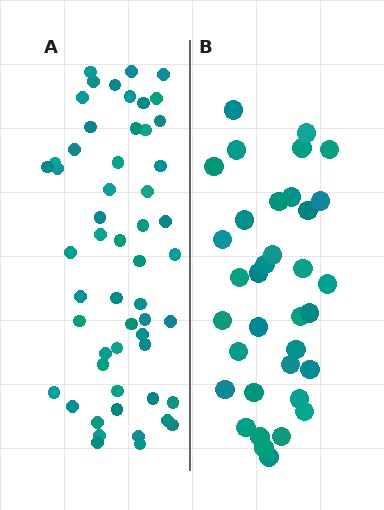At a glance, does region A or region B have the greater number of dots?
Region A (the left region) has more dots.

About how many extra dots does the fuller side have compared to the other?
Region A has approximately 20 more dots than region B.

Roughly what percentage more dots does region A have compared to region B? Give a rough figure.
About 55% more.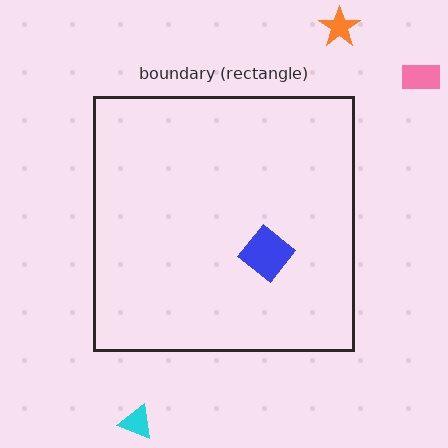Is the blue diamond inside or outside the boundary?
Inside.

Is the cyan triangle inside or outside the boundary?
Outside.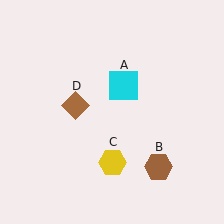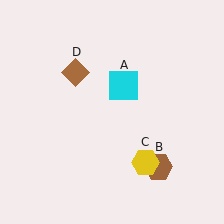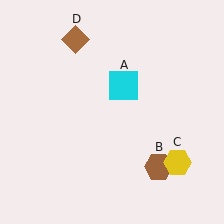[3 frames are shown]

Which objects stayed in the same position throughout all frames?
Cyan square (object A) and brown hexagon (object B) remained stationary.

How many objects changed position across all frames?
2 objects changed position: yellow hexagon (object C), brown diamond (object D).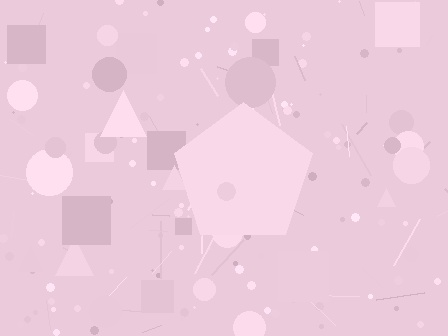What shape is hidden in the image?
A pentagon is hidden in the image.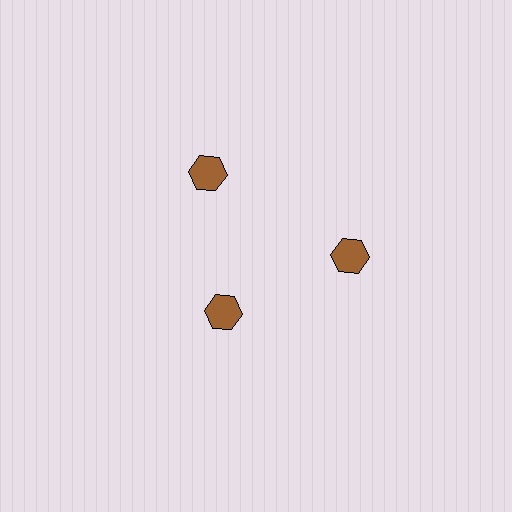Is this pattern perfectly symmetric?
No. The 3 brown hexagons are arranged in a ring, but one element near the 7 o'clock position is pulled inward toward the center, breaking the 3-fold rotational symmetry.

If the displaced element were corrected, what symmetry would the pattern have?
It would have 3-fold rotational symmetry — the pattern would map onto itself every 120 degrees.